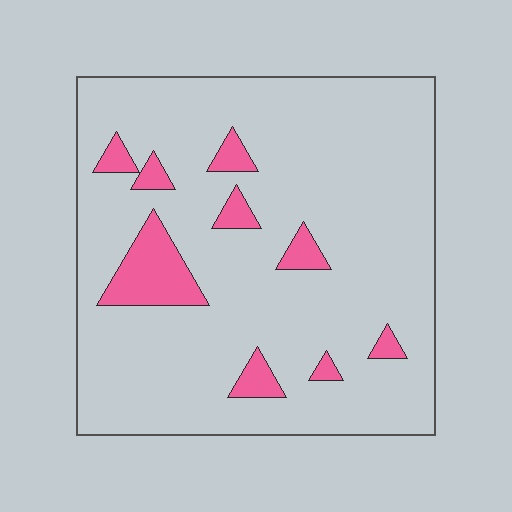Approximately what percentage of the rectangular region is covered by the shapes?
Approximately 10%.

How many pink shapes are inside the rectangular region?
9.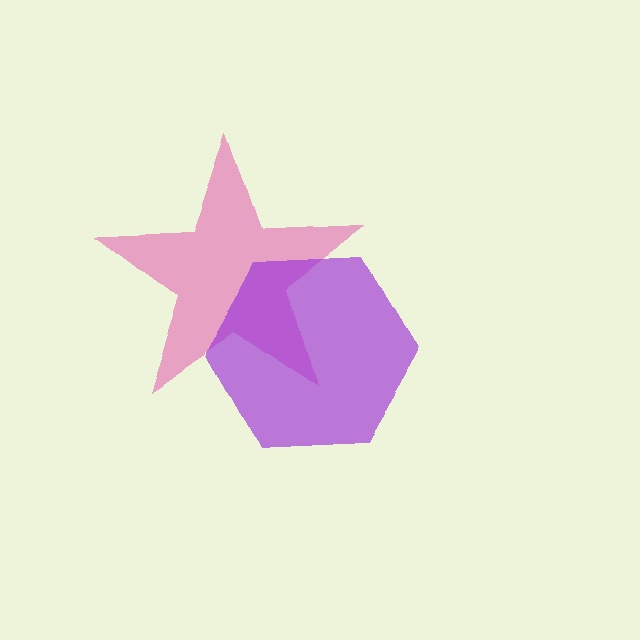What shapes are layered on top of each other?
The layered shapes are: a pink star, a purple hexagon.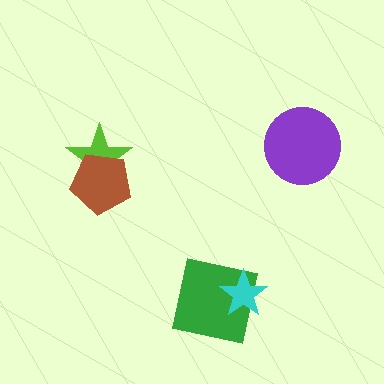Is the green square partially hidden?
Yes, it is partially covered by another shape.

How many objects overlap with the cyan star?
1 object overlaps with the cyan star.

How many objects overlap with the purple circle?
0 objects overlap with the purple circle.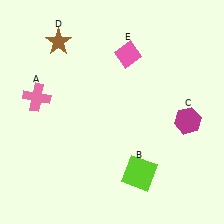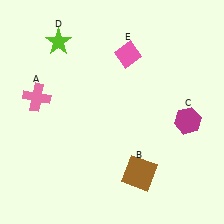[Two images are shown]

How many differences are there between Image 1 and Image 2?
There are 2 differences between the two images.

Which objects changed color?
B changed from lime to brown. D changed from brown to lime.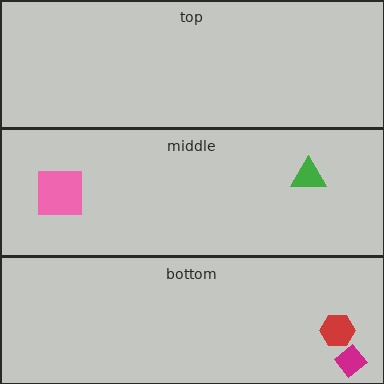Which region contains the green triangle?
The middle region.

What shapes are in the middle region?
The pink square, the green triangle.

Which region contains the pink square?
The middle region.